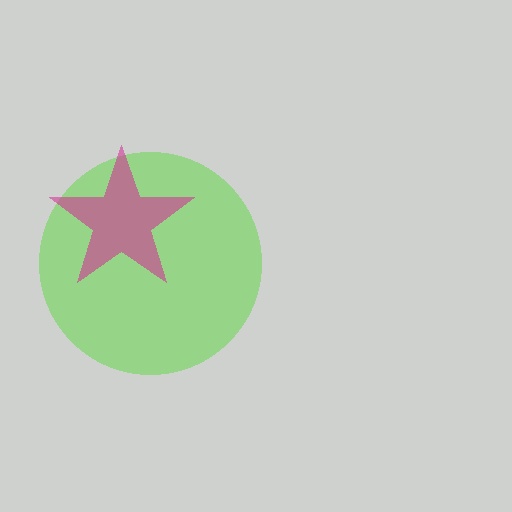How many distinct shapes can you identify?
There are 2 distinct shapes: a lime circle, a magenta star.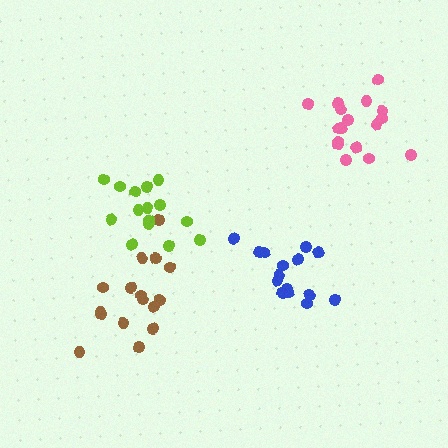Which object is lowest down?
The brown cluster is bottommost.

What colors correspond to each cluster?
The clusters are colored: pink, blue, brown, lime.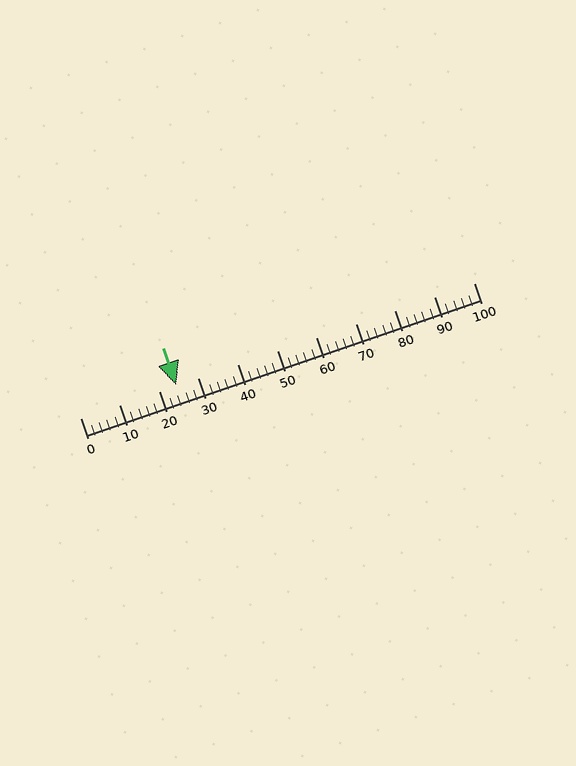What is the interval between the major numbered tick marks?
The major tick marks are spaced 10 units apart.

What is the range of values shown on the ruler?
The ruler shows values from 0 to 100.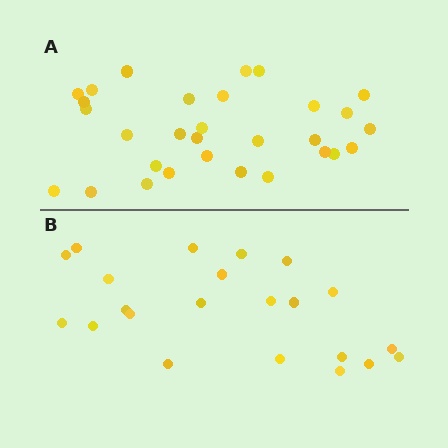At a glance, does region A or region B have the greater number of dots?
Region A (the top region) has more dots.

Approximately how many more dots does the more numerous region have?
Region A has roughly 8 or so more dots than region B.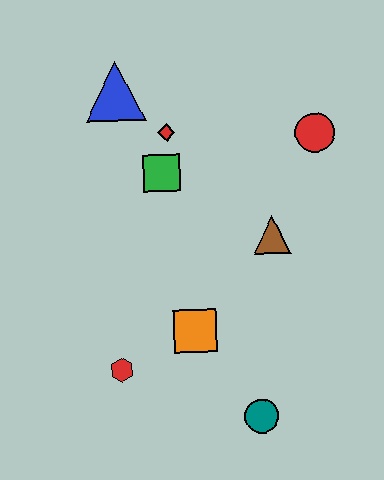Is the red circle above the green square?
Yes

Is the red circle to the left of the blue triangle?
No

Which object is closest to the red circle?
The brown triangle is closest to the red circle.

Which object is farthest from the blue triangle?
The teal circle is farthest from the blue triangle.